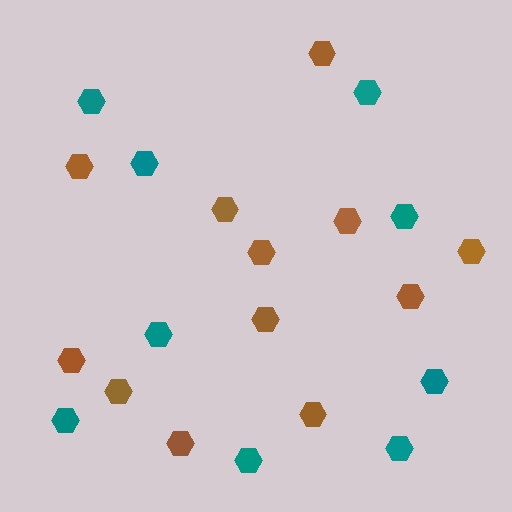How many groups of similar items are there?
There are 2 groups: one group of teal hexagons (9) and one group of brown hexagons (12).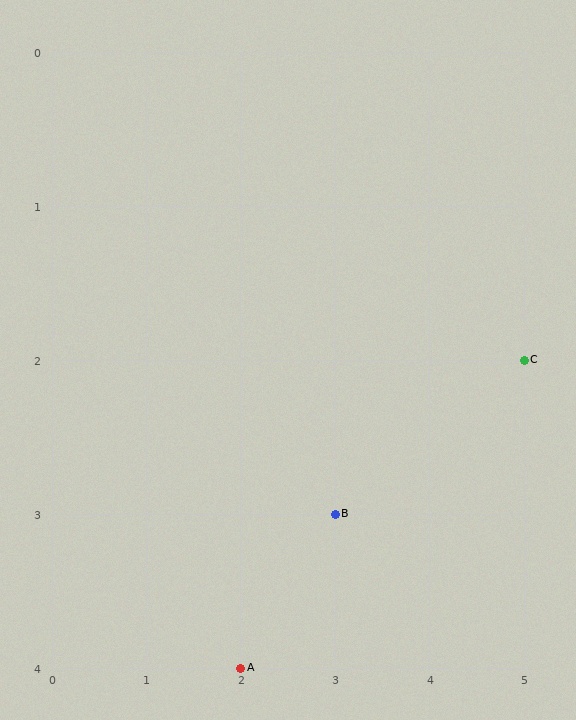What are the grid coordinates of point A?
Point A is at grid coordinates (2, 4).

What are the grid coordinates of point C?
Point C is at grid coordinates (5, 2).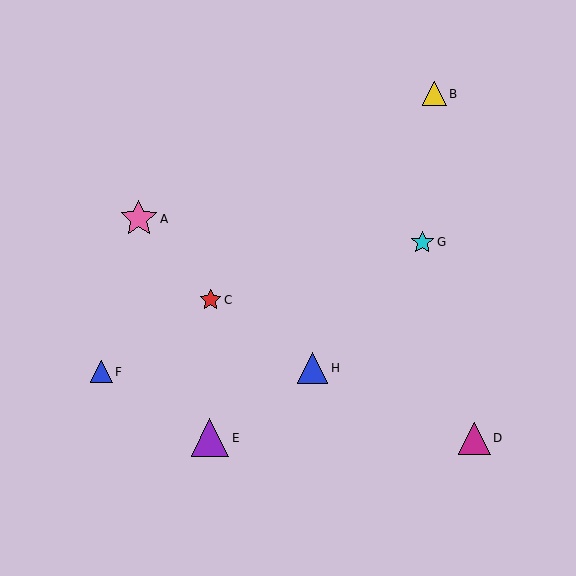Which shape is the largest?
The purple triangle (labeled E) is the largest.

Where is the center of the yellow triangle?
The center of the yellow triangle is at (434, 94).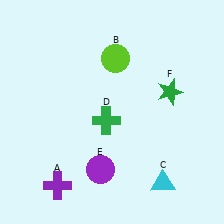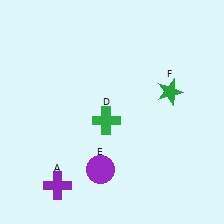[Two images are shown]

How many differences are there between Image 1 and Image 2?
There are 2 differences between the two images.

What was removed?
The cyan triangle (C), the lime circle (B) were removed in Image 2.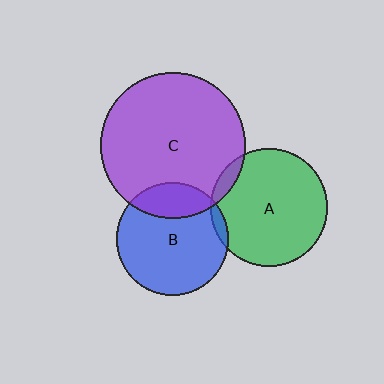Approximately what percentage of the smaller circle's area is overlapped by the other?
Approximately 5%.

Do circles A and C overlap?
Yes.